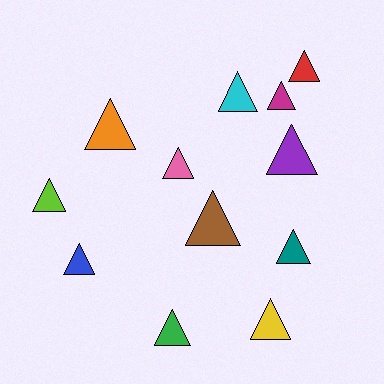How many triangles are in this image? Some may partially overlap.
There are 12 triangles.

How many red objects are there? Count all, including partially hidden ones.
There is 1 red object.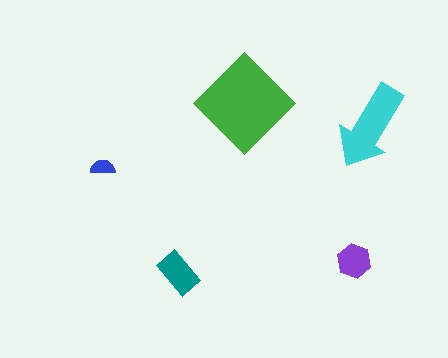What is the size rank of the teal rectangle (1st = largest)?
3rd.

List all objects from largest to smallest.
The green diamond, the cyan arrow, the teal rectangle, the purple hexagon, the blue semicircle.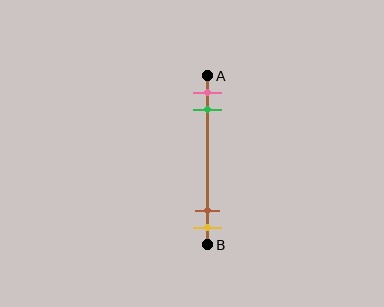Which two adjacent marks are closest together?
The brown and yellow marks are the closest adjacent pair.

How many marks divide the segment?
There are 4 marks dividing the segment.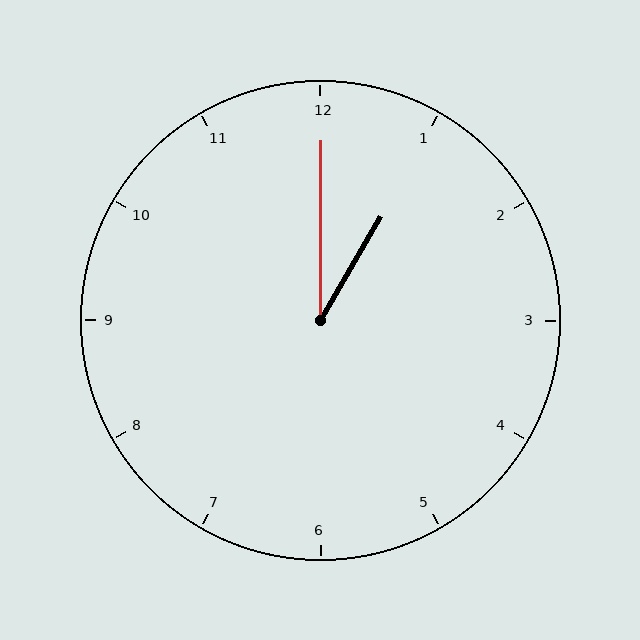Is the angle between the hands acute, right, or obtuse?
It is acute.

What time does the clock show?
1:00.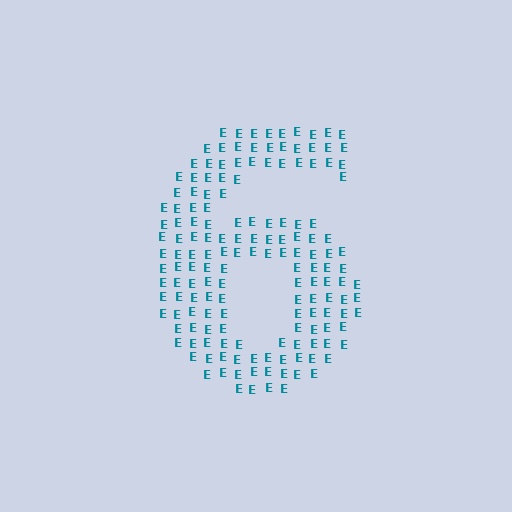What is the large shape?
The large shape is the digit 6.